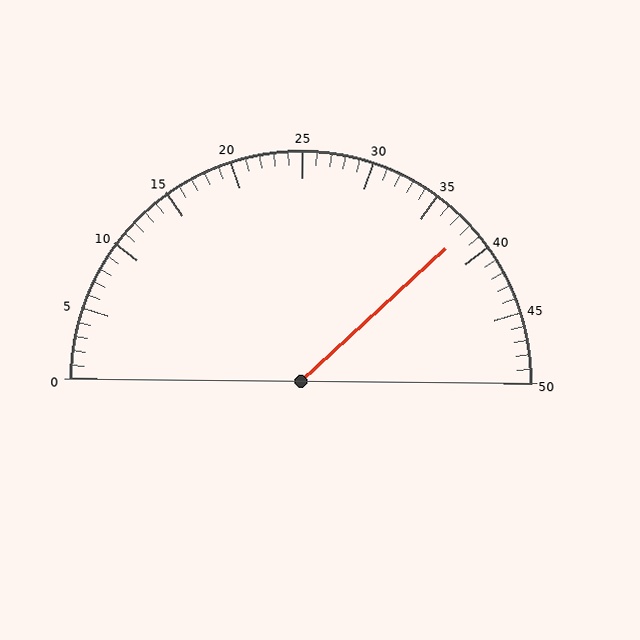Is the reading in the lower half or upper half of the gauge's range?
The reading is in the upper half of the range (0 to 50).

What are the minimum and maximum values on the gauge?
The gauge ranges from 0 to 50.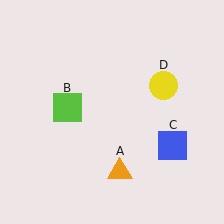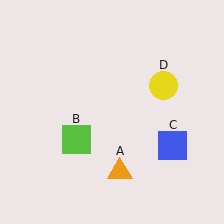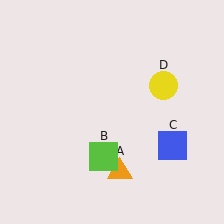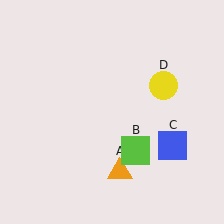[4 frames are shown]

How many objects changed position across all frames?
1 object changed position: lime square (object B).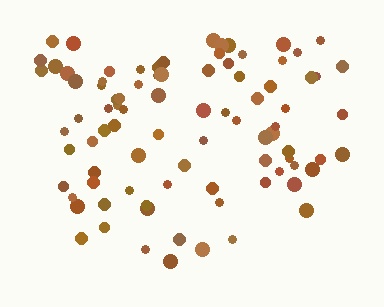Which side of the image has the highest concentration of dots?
The top.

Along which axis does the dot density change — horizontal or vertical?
Vertical.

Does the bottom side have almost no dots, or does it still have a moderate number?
Still a moderate number, just noticeably fewer than the top.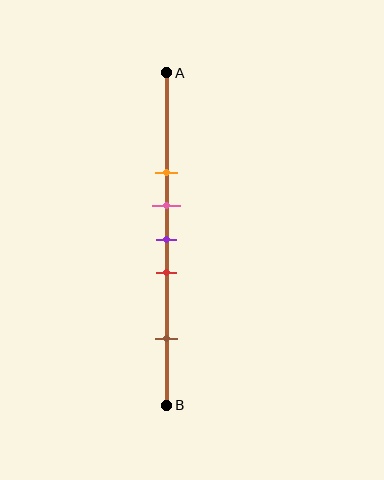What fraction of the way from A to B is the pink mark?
The pink mark is approximately 40% (0.4) of the way from A to B.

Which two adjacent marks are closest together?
The pink and purple marks are the closest adjacent pair.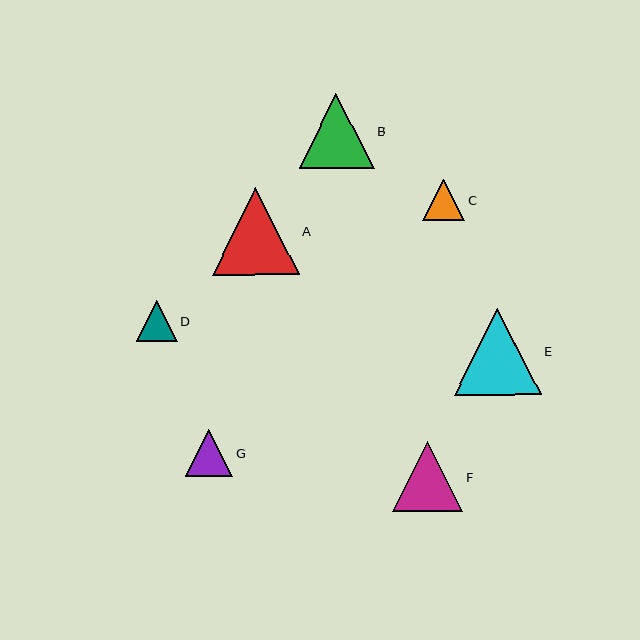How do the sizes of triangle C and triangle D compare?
Triangle C and triangle D are approximately the same size.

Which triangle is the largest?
Triangle E is the largest with a size of approximately 87 pixels.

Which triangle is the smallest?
Triangle D is the smallest with a size of approximately 40 pixels.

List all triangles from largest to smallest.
From largest to smallest: E, A, B, F, G, C, D.